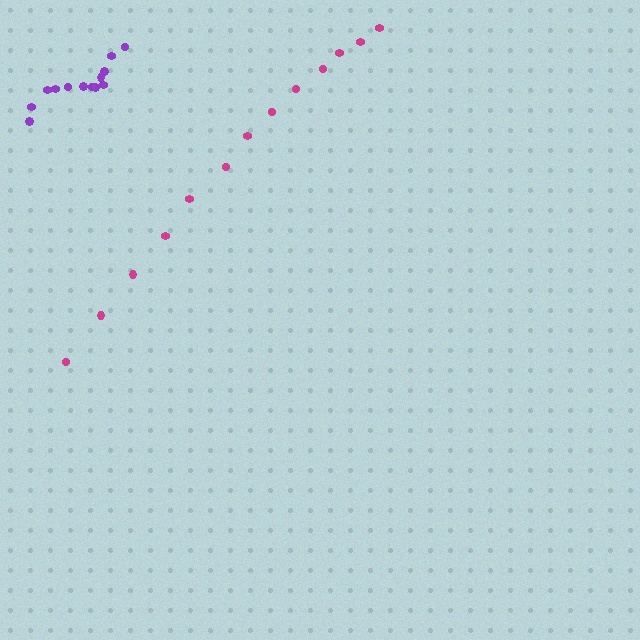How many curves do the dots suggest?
There are 2 distinct paths.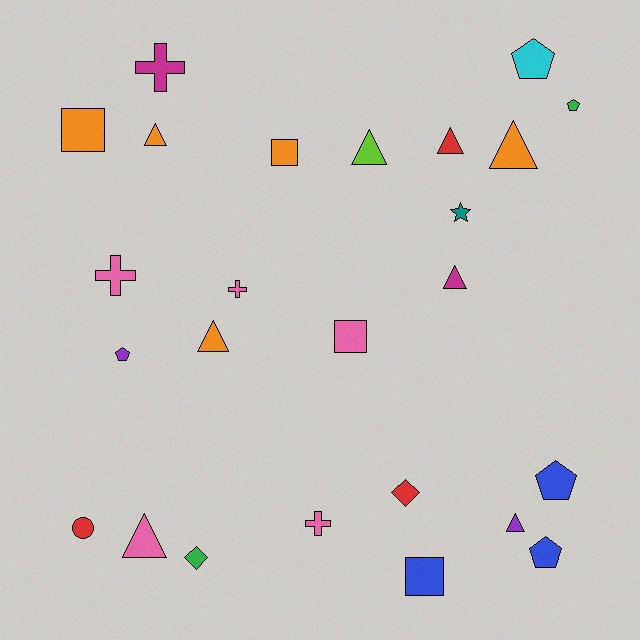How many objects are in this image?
There are 25 objects.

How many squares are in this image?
There are 4 squares.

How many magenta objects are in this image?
There are 2 magenta objects.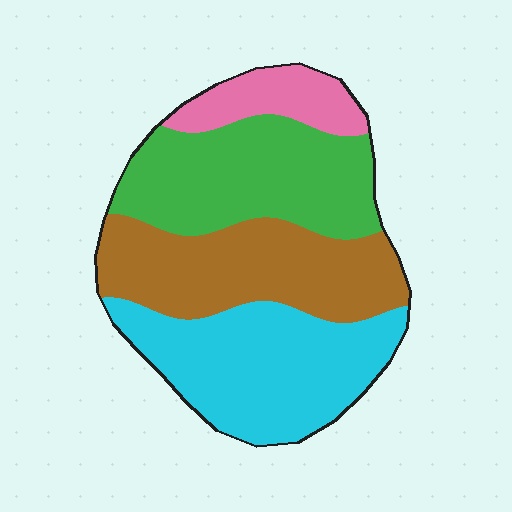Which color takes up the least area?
Pink, at roughly 10%.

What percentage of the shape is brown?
Brown takes up about one quarter (1/4) of the shape.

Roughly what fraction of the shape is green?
Green takes up between a sixth and a third of the shape.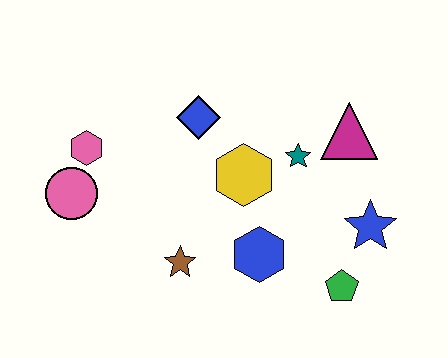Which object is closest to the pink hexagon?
The pink circle is closest to the pink hexagon.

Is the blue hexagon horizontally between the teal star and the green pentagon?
No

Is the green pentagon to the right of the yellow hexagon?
Yes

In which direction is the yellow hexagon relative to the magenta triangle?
The yellow hexagon is to the left of the magenta triangle.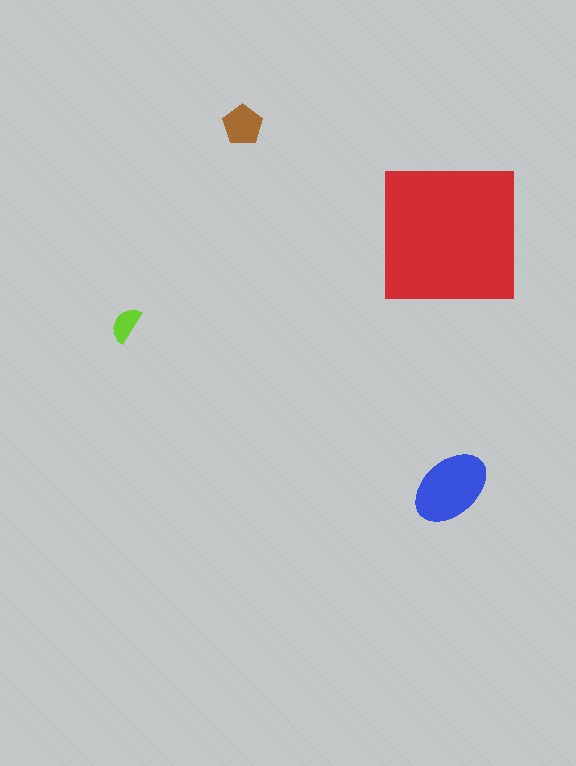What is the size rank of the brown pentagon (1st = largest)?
3rd.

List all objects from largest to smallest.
The red square, the blue ellipse, the brown pentagon, the lime semicircle.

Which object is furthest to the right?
The blue ellipse is rightmost.